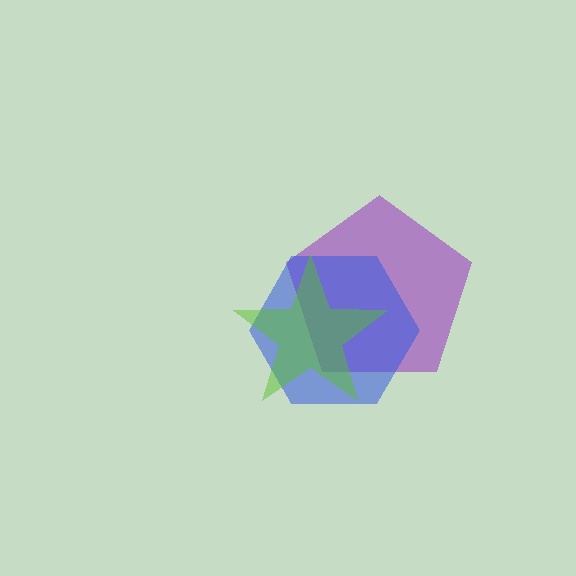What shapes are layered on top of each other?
The layered shapes are: a purple pentagon, a blue hexagon, a lime star.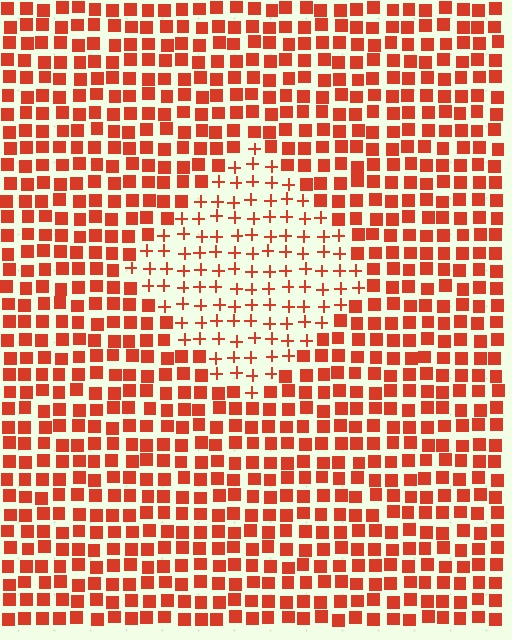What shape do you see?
I see a diamond.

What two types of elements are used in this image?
The image uses plus signs inside the diamond region and squares outside it.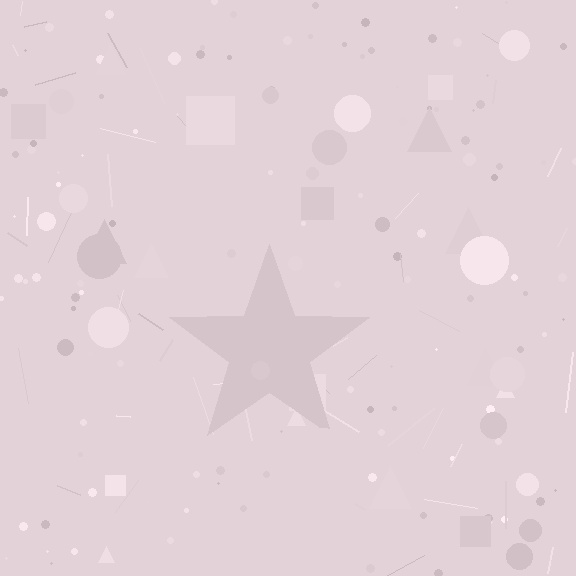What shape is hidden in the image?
A star is hidden in the image.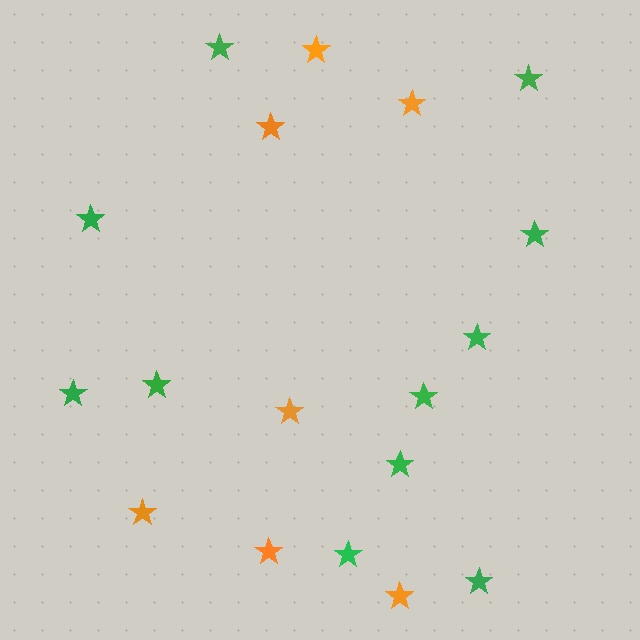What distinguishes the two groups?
There are 2 groups: one group of orange stars (7) and one group of green stars (11).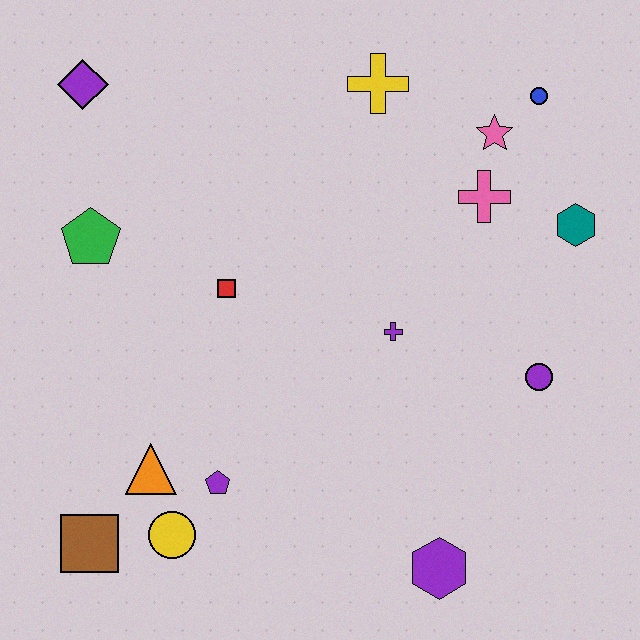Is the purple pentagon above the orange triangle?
No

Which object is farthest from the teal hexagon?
The brown square is farthest from the teal hexagon.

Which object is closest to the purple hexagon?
The purple circle is closest to the purple hexagon.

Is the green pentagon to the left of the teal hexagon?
Yes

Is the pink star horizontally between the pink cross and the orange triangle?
No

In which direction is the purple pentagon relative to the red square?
The purple pentagon is below the red square.